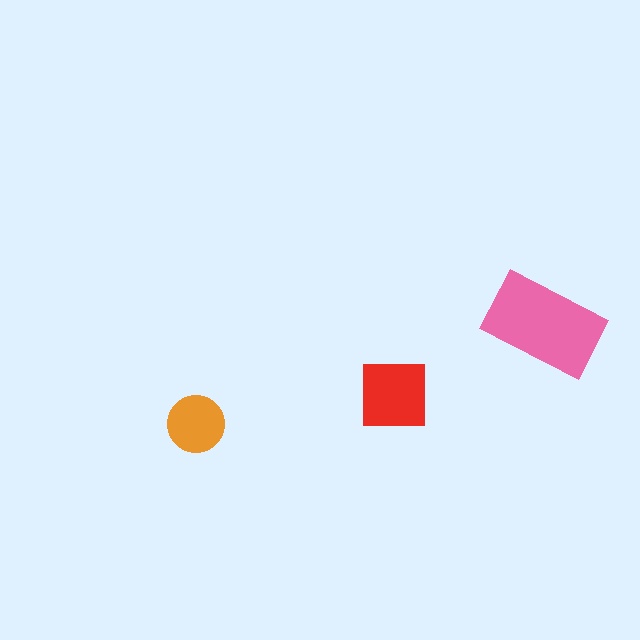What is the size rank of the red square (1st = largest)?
2nd.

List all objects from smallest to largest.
The orange circle, the red square, the pink rectangle.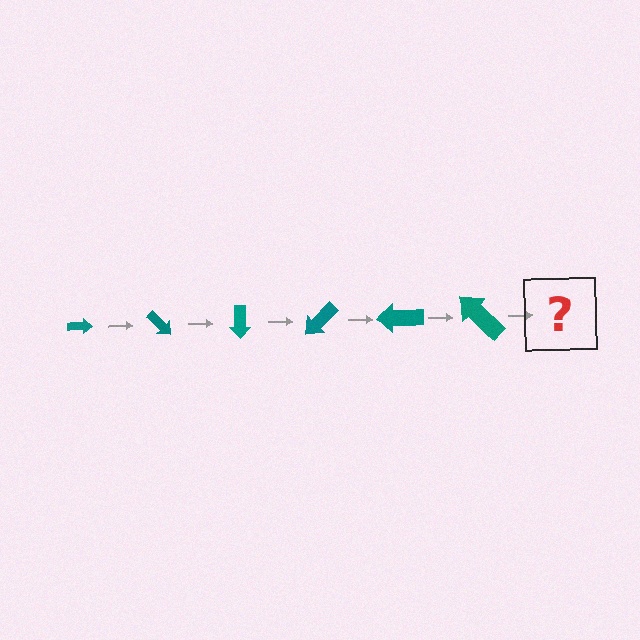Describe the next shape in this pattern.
It should be an arrow, larger than the previous one and rotated 270 degrees from the start.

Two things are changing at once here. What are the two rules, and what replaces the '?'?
The two rules are that the arrow grows larger each step and it rotates 45 degrees each step. The '?' should be an arrow, larger than the previous one and rotated 270 degrees from the start.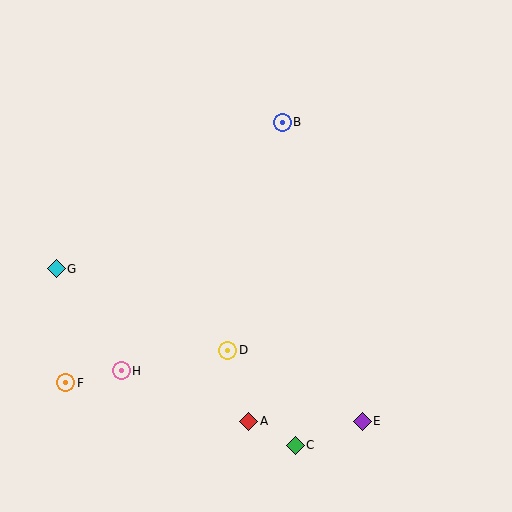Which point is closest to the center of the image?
Point D at (228, 350) is closest to the center.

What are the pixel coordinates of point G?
Point G is at (56, 269).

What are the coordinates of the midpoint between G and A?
The midpoint between G and A is at (153, 345).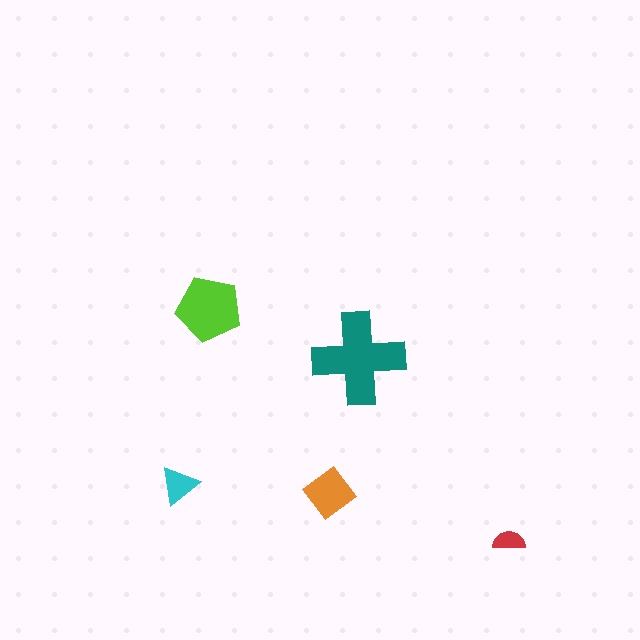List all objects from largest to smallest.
The teal cross, the lime pentagon, the orange diamond, the cyan triangle, the red semicircle.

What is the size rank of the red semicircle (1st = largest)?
5th.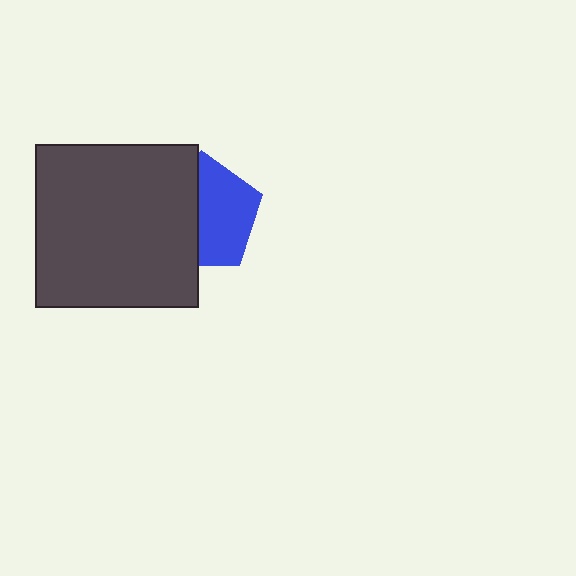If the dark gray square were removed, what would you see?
You would see the complete blue pentagon.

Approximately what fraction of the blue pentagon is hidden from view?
Roughly 47% of the blue pentagon is hidden behind the dark gray square.